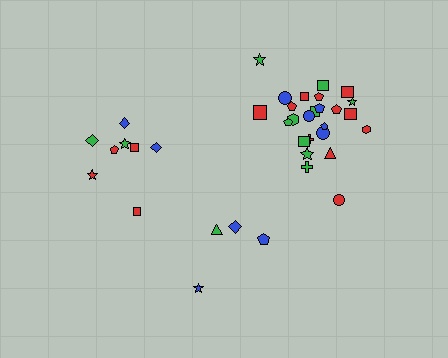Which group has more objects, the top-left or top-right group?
The top-right group.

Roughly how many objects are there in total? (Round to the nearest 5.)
Roughly 35 objects in total.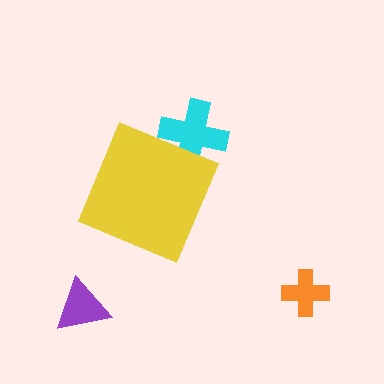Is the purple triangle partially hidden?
No, the purple triangle is fully visible.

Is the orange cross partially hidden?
No, the orange cross is fully visible.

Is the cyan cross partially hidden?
Yes, the cyan cross is partially hidden behind the yellow diamond.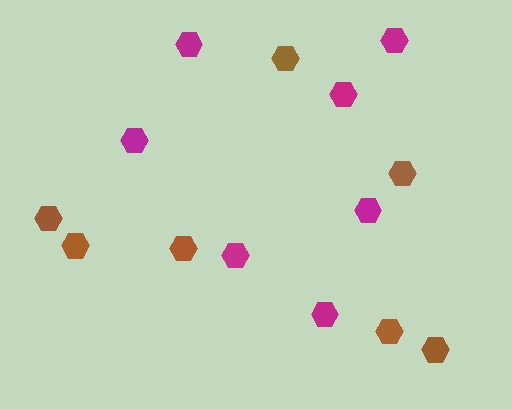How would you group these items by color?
There are 2 groups: one group of brown hexagons (7) and one group of magenta hexagons (7).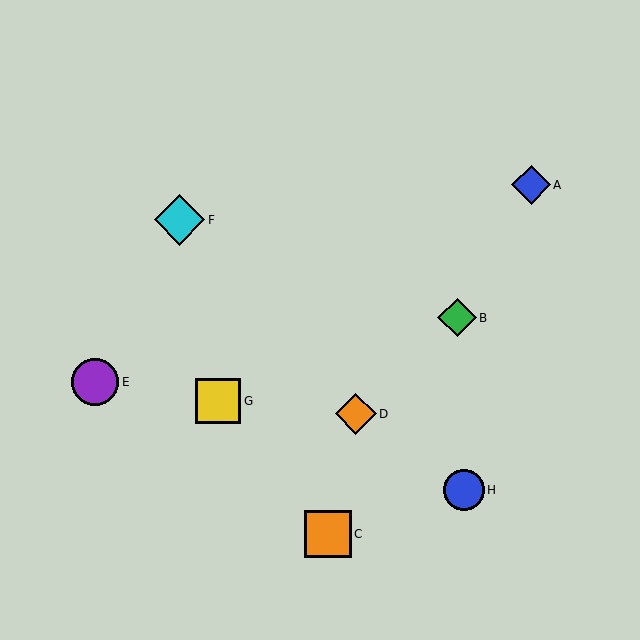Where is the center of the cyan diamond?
The center of the cyan diamond is at (179, 220).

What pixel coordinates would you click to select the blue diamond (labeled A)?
Click at (531, 185) to select the blue diamond A.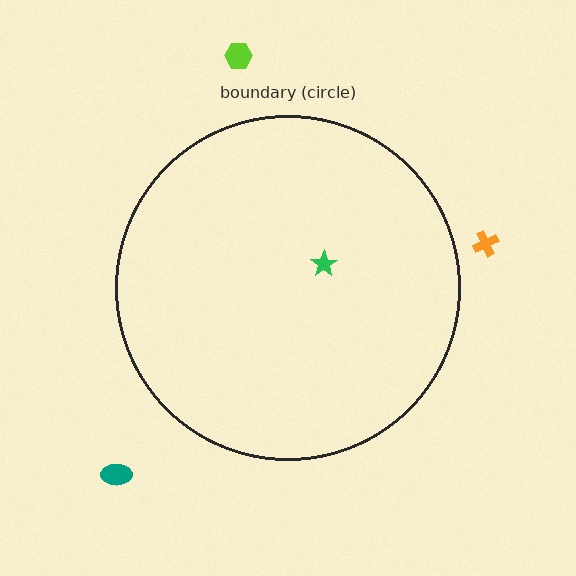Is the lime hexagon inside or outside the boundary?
Outside.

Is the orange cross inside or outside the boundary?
Outside.